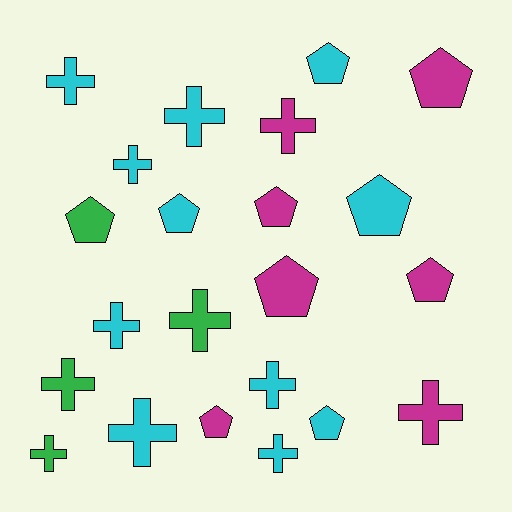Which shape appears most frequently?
Cross, with 12 objects.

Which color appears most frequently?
Cyan, with 11 objects.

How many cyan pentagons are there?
There are 4 cyan pentagons.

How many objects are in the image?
There are 22 objects.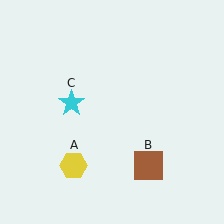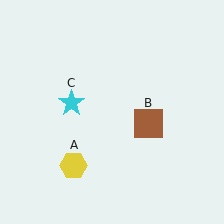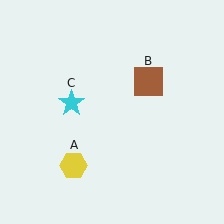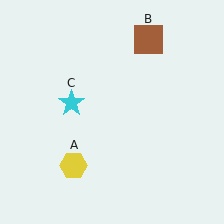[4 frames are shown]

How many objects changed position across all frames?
1 object changed position: brown square (object B).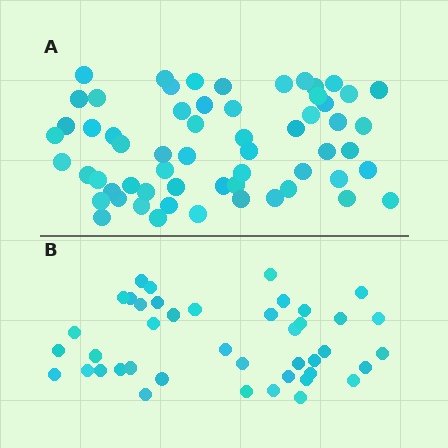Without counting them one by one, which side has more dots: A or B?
Region A (the top region) has more dots.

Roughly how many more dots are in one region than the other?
Region A has approximately 20 more dots than region B.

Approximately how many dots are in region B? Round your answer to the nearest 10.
About 40 dots. (The exact count is 42, which rounds to 40.)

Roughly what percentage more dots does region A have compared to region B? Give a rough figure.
About 45% more.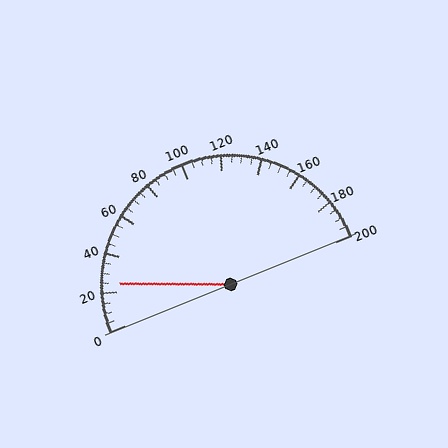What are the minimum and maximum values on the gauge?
The gauge ranges from 0 to 200.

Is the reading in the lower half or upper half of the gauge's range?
The reading is in the lower half of the range (0 to 200).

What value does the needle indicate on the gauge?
The needle indicates approximately 25.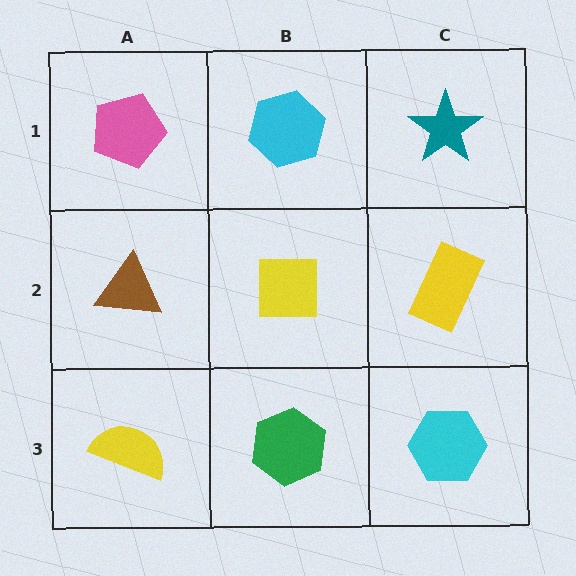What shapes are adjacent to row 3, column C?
A yellow rectangle (row 2, column C), a green hexagon (row 3, column B).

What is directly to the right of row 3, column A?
A green hexagon.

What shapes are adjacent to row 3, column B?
A yellow square (row 2, column B), a yellow semicircle (row 3, column A), a cyan hexagon (row 3, column C).